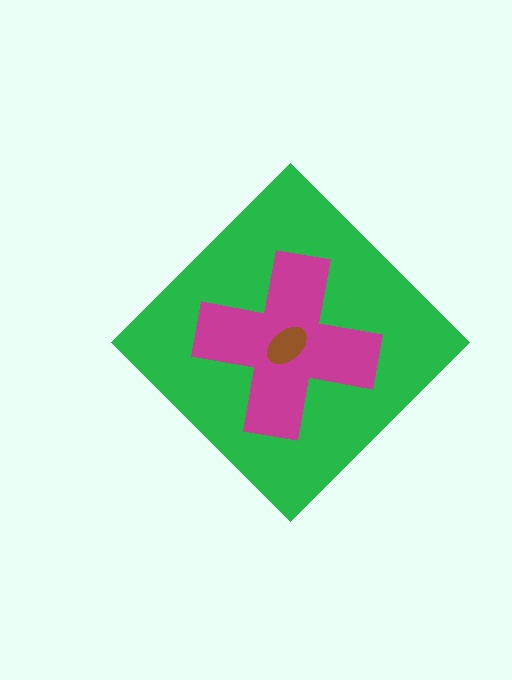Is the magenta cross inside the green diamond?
Yes.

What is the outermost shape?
The green diamond.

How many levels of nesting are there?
3.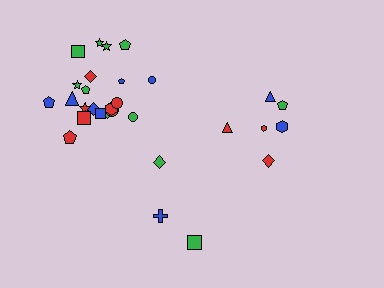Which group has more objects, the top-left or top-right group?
The top-left group.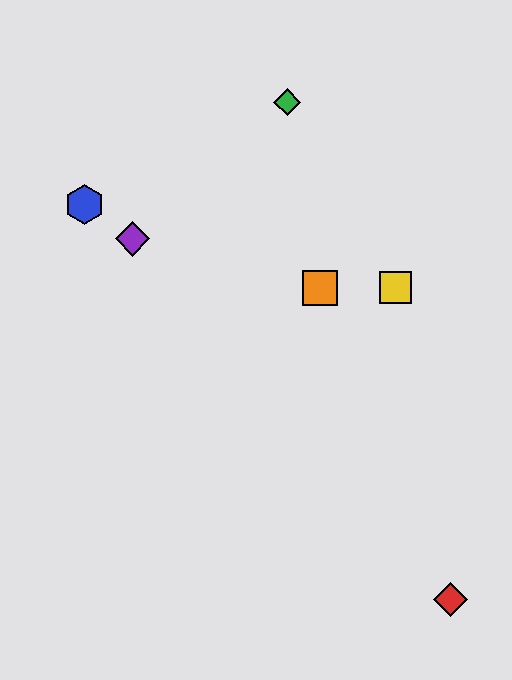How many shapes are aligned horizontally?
2 shapes (the yellow square, the orange square) are aligned horizontally.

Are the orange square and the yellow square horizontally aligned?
Yes, both are at y≈288.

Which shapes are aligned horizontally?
The yellow square, the orange square are aligned horizontally.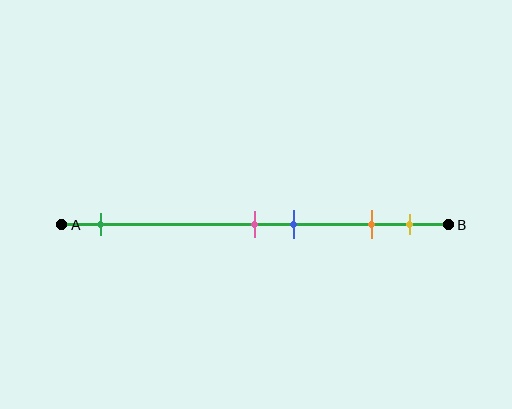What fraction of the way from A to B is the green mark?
The green mark is approximately 10% (0.1) of the way from A to B.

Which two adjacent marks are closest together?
The pink and blue marks are the closest adjacent pair.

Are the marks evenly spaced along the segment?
No, the marks are not evenly spaced.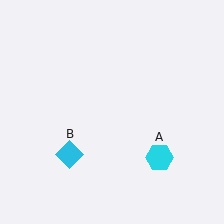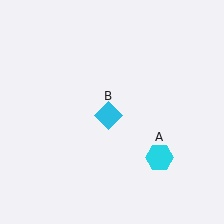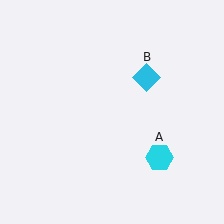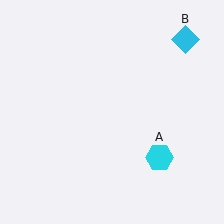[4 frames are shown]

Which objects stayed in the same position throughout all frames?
Cyan hexagon (object A) remained stationary.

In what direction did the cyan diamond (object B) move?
The cyan diamond (object B) moved up and to the right.